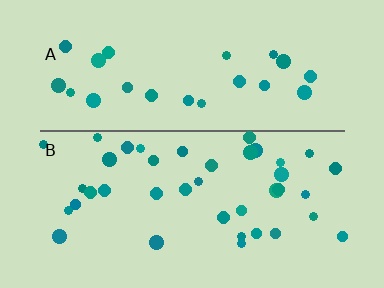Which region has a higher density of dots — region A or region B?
B (the bottom).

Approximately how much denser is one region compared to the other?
Approximately 1.6× — region B over region A.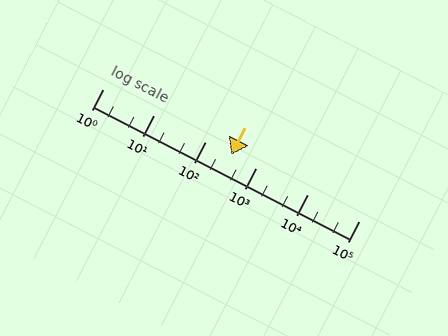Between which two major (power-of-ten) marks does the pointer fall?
The pointer is between 100 and 1000.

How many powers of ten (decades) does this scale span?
The scale spans 5 decades, from 1 to 100000.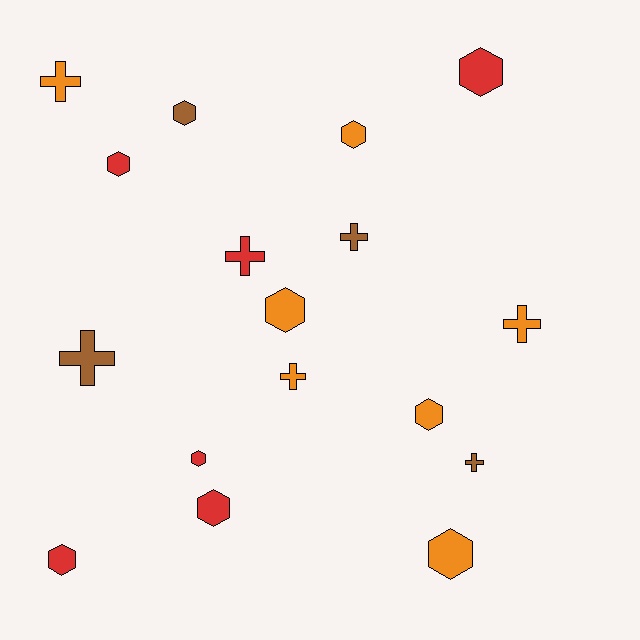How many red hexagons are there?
There are 5 red hexagons.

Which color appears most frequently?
Orange, with 7 objects.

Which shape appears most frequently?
Hexagon, with 10 objects.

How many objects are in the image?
There are 17 objects.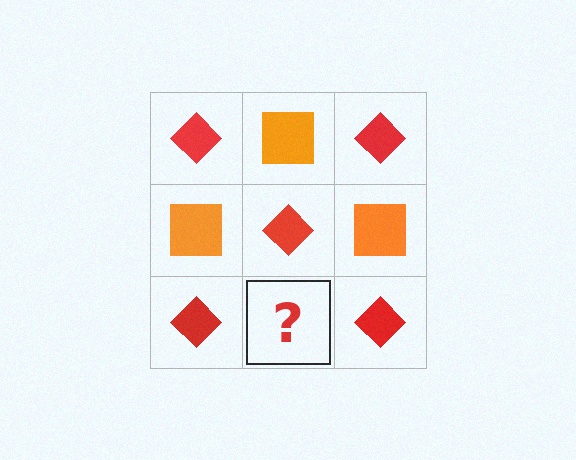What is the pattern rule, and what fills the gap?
The rule is that it alternates red diamond and orange square in a checkerboard pattern. The gap should be filled with an orange square.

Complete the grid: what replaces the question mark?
The question mark should be replaced with an orange square.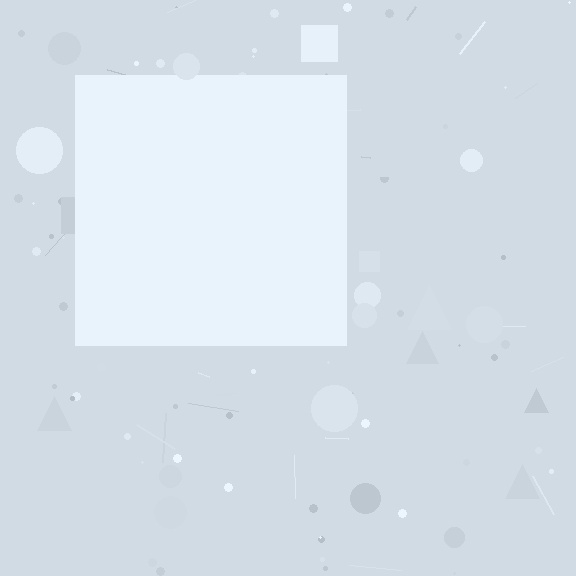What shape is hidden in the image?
A square is hidden in the image.